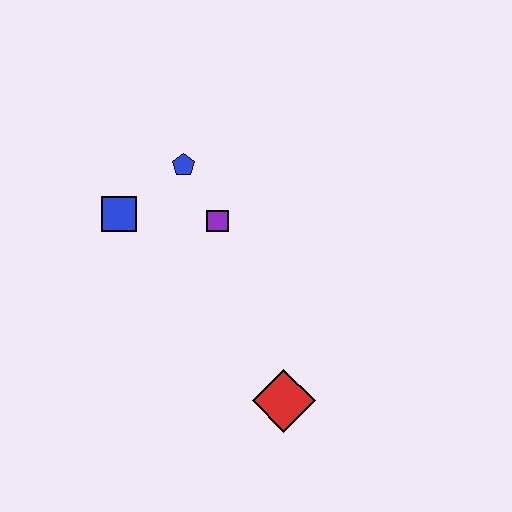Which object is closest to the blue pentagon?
The purple square is closest to the blue pentagon.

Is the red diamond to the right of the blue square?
Yes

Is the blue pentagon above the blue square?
Yes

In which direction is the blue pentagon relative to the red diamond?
The blue pentagon is above the red diamond.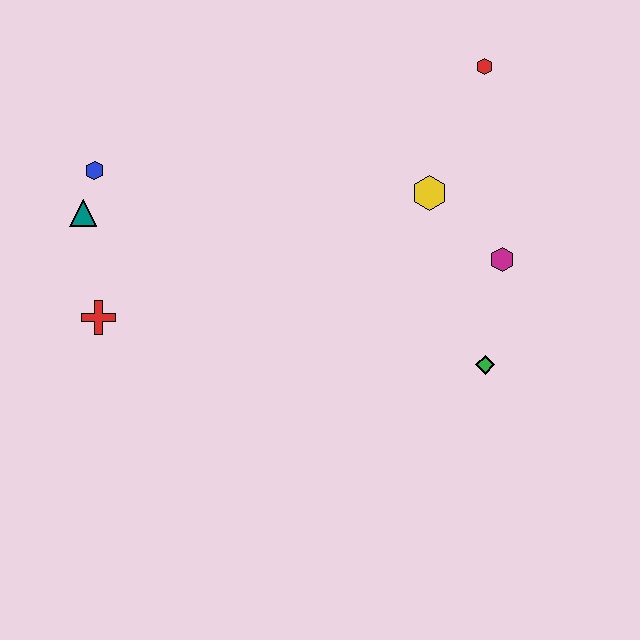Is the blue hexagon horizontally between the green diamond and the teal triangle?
Yes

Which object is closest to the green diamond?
The magenta hexagon is closest to the green diamond.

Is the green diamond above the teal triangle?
No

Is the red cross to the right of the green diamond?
No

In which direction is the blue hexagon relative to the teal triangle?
The blue hexagon is above the teal triangle.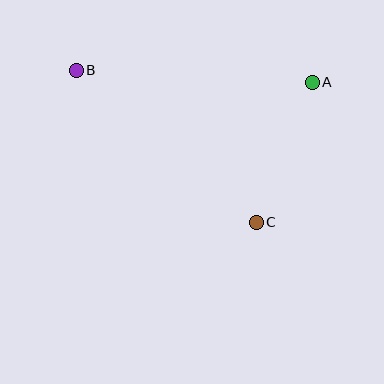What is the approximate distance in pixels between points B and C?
The distance between B and C is approximately 235 pixels.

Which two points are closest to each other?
Points A and C are closest to each other.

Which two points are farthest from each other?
Points A and B are farthest from each other.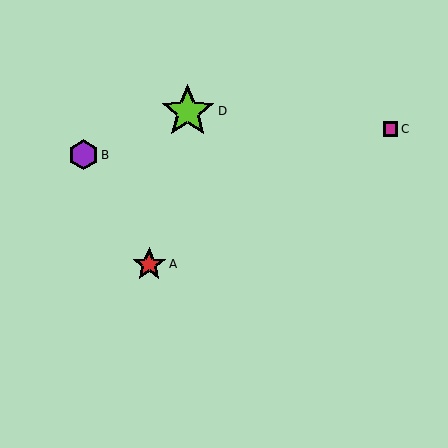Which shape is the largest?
The lime star (labeled D) is the largest.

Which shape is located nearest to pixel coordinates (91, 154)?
The purple hexagon (labeled B) at (83, 155) is nearest to that location.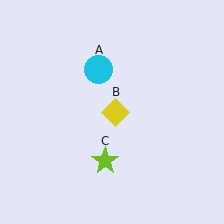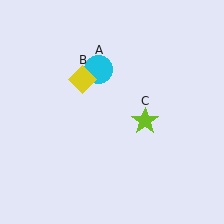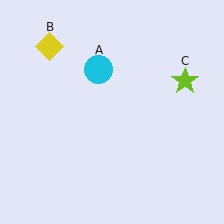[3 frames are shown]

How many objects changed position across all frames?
2 objects changed position: yellow diamond (object B), lime star (object C).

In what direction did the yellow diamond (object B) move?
The yellow diamond (object B) moved up and to the left.